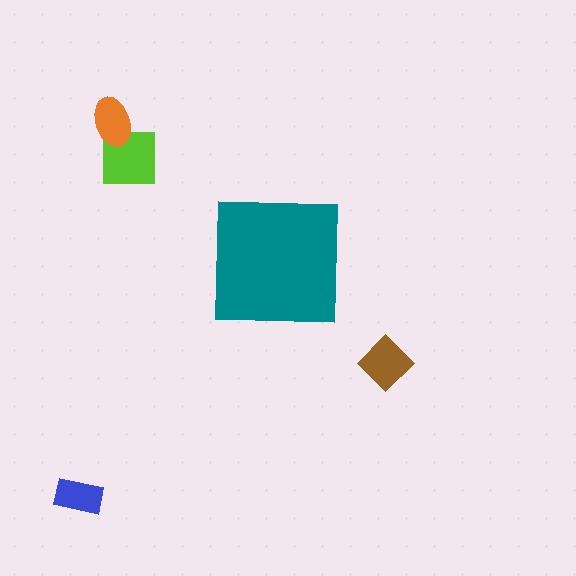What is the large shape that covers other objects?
A teal square.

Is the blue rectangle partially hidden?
No, the blue rectangle is fully visible.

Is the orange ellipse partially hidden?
No, the orange ellipse is fully visible.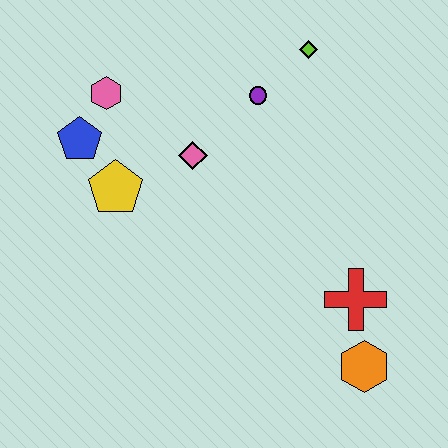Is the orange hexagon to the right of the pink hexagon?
Yes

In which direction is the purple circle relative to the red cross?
The purple circle is above the red cross.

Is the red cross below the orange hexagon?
No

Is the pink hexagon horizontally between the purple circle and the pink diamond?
No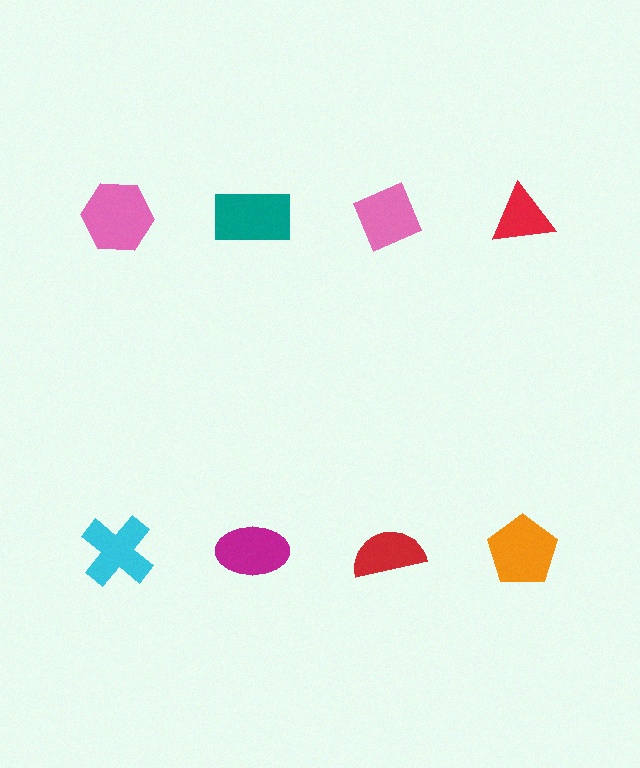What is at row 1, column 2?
A teal rectangle.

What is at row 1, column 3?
A pink diamond.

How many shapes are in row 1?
4 shapes.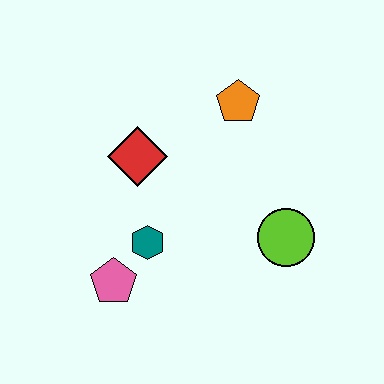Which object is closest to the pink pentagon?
The teal hexagon is closest to the pink pentagon.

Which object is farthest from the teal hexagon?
The orange pentagon is farthest from the teal hexagon.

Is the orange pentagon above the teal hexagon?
Yes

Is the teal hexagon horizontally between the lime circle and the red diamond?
Yes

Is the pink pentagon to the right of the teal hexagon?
No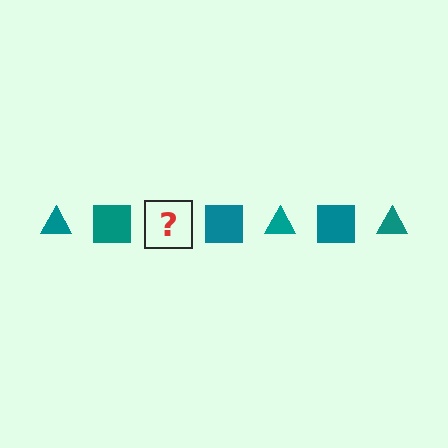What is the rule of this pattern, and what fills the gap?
The rule is that the pattern cycles through triangle, square shapes in teal. The gap should be filled with a teal triangle.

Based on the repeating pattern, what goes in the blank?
The blank should be a teal triangle.